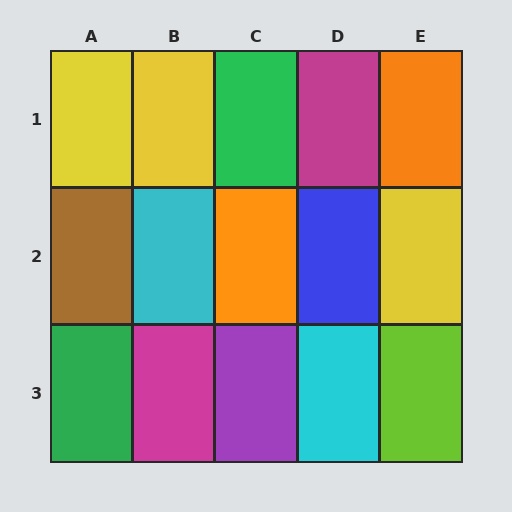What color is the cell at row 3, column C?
Purple.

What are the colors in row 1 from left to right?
Yellow, yellow, green, magenta, orange.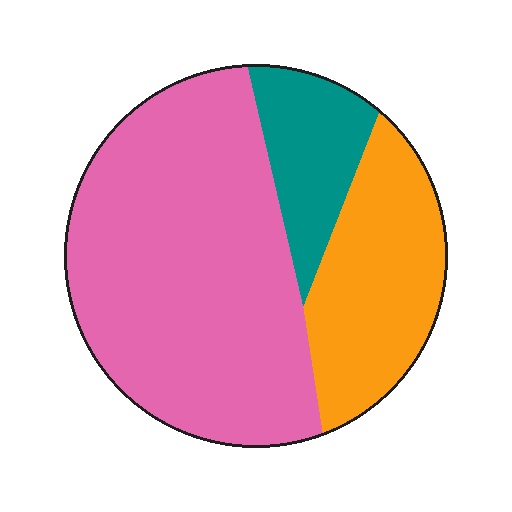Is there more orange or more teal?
Orange.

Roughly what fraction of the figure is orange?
Orange covers 25% of the figure.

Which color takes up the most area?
Pink, at roughly 60%.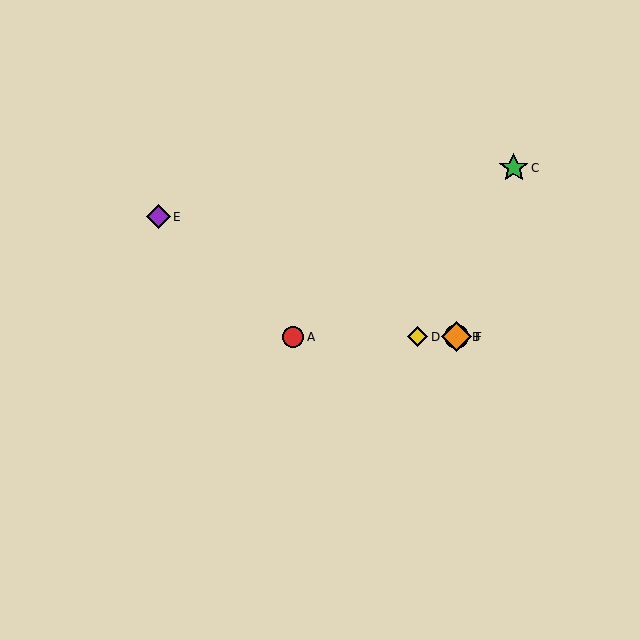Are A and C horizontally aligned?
No, A is at y≈337 and C is at y≈168.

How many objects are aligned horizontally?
4 objects (A, B, D, F) are aligned horizontally.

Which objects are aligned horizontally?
Objects A, B, D, F are aligned horizontally.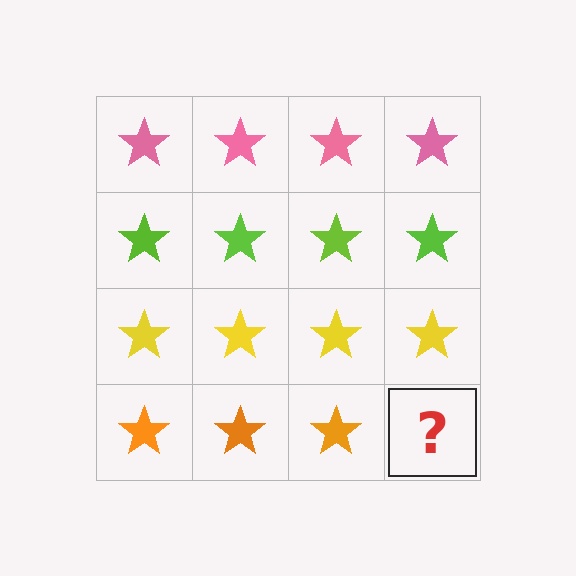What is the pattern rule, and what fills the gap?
The rule is that each row has a consistent color. The gap should be filled with an orange star.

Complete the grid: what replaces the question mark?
The question mark should be replaced with an orange star.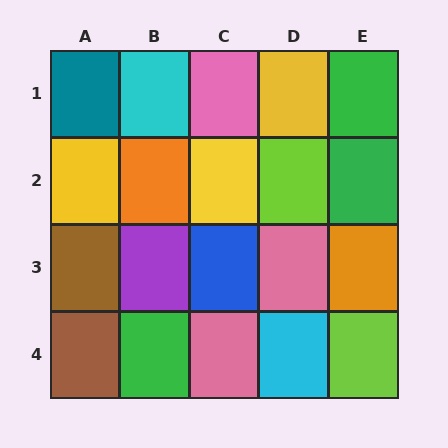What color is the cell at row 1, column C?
Pink.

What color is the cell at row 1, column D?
Yellow.